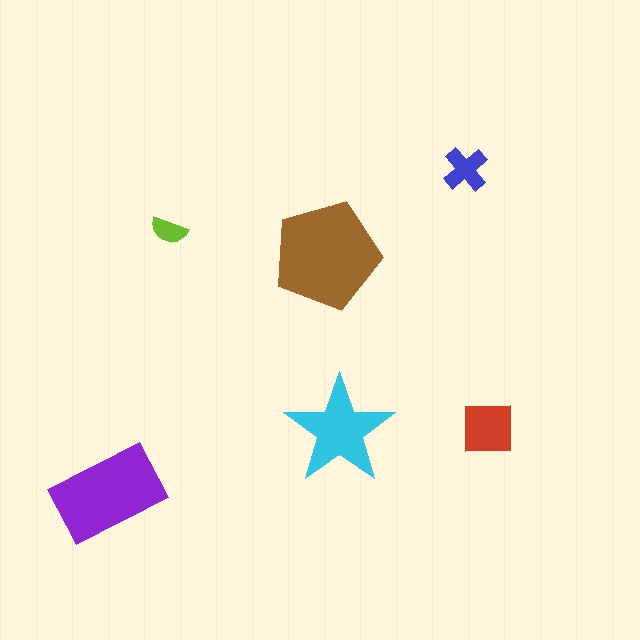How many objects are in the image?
There are 6 objects in the image.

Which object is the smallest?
The lime semicircle.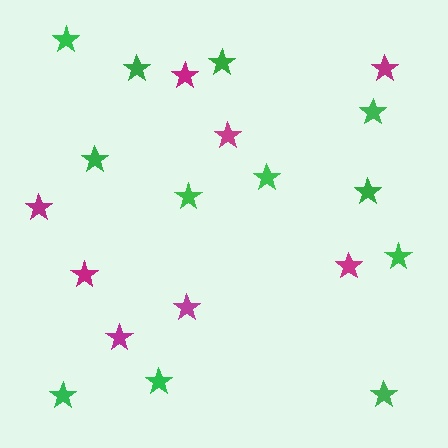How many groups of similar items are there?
There are 2 groups: one group of magenta stars (8) and one group of green stars (12).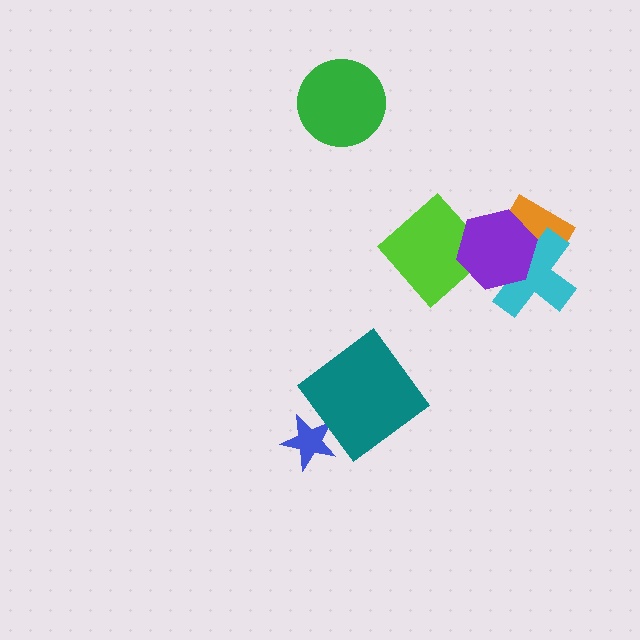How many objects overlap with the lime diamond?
1 object overlaps with the lime diamond.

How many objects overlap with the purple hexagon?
3 objects overlap with the purple hexagon.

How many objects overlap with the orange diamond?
2 objects overlap with the orange diamond.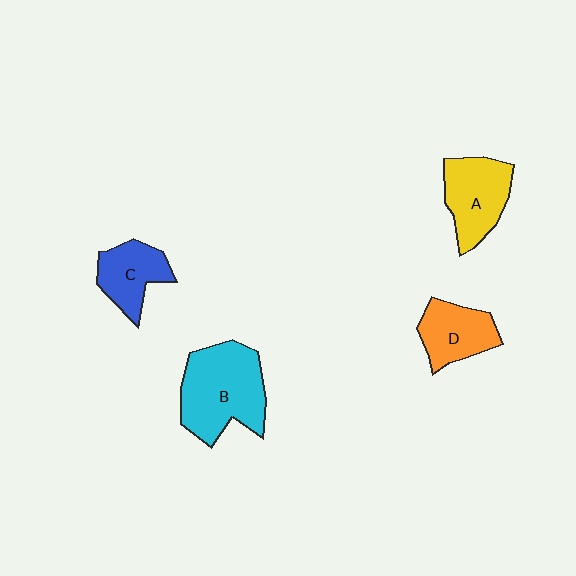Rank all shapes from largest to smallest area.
From largest to smallest: B (cyan), A (yellow), D (orange), C (blue).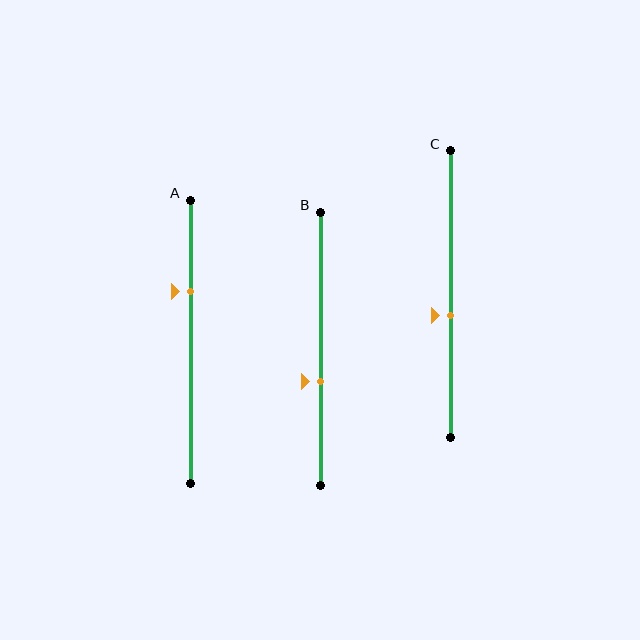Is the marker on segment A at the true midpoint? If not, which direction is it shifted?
No, the marker on segment A is shifted upward by about 18% of the segment length.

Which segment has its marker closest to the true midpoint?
Segment C has its marker closest to the true midpoint.